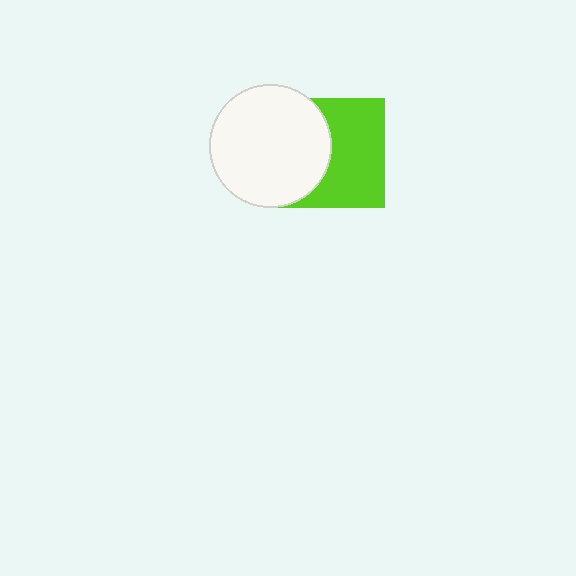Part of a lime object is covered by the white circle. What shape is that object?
It is a square.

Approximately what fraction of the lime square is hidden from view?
Roughly 42% of the lime square is hidden behind the white circle.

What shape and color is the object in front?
The object in front is a white circle.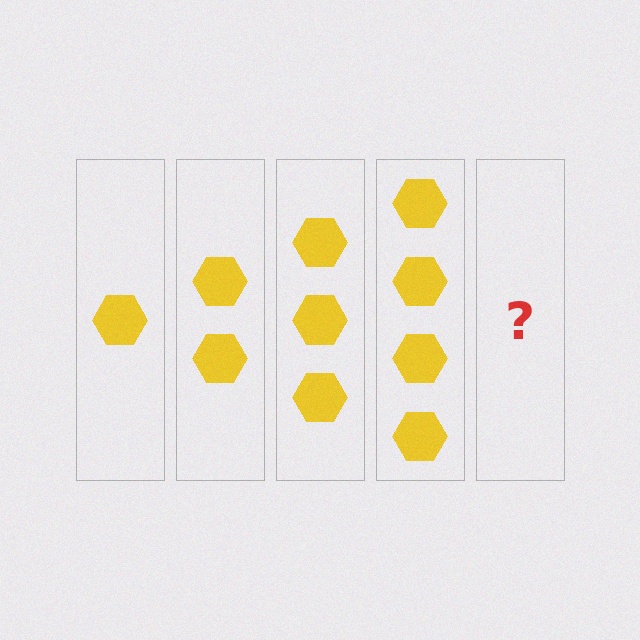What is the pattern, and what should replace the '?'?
The pattern is that each step adds one more hexagon. The '?' should be 5 hexagons.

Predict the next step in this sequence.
The next step is 5 hexagons.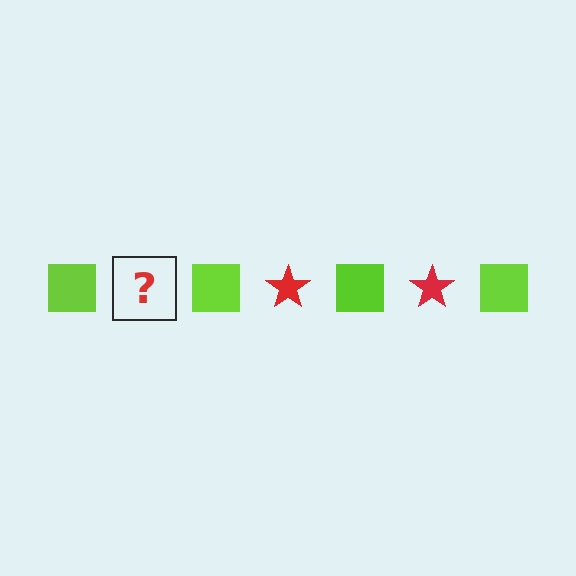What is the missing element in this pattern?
The missing element is a red star.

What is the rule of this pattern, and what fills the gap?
The rule is that the pattern alternates between lime square and red star. The gap should be filled with a red star.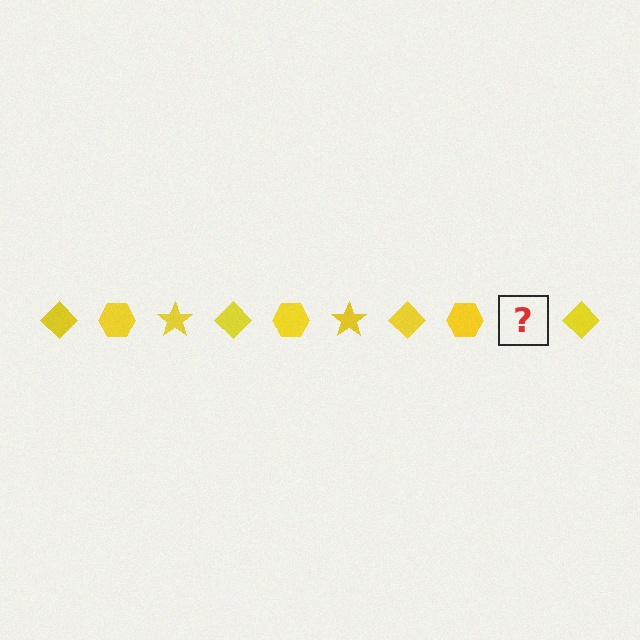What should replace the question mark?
The question mark should be replaced with a yellow star.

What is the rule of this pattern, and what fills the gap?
The rule is that the pattern cycles through diamond, hexagon, star shapes in yellow. The gap should be filled with a yellow star.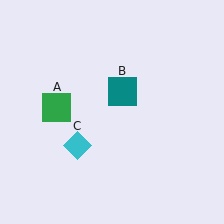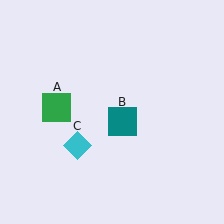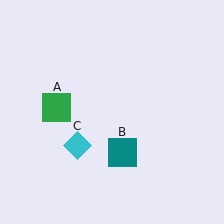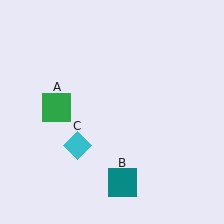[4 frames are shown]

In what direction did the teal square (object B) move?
The teal square (object B) moved down.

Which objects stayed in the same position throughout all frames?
Green square (object A) and cyan diamond (object C) remained stationary.